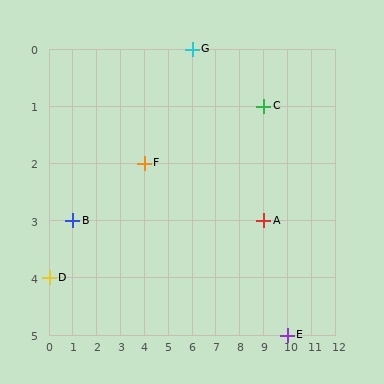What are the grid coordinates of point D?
Point D is at grid coordinates (0, 4).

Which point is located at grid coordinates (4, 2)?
Point F is at (4, 2).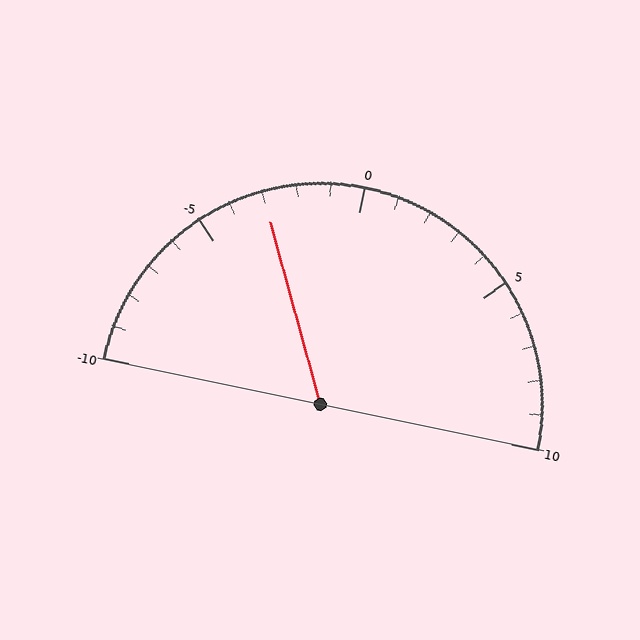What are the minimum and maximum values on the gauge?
The gauge ranges from -10 to 10.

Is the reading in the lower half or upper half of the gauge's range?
The reading is in the lower half of the range (-10 to 10).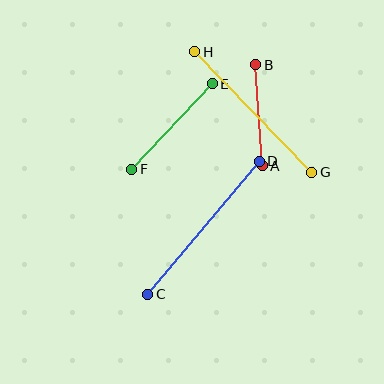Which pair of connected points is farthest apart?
Points C and D are farthest apart.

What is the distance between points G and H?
The distance is approximately 168 pixels.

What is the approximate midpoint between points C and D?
The midpoint is at approximately (203, 228) pixels.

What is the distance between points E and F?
The distance is approximately 118 pixels.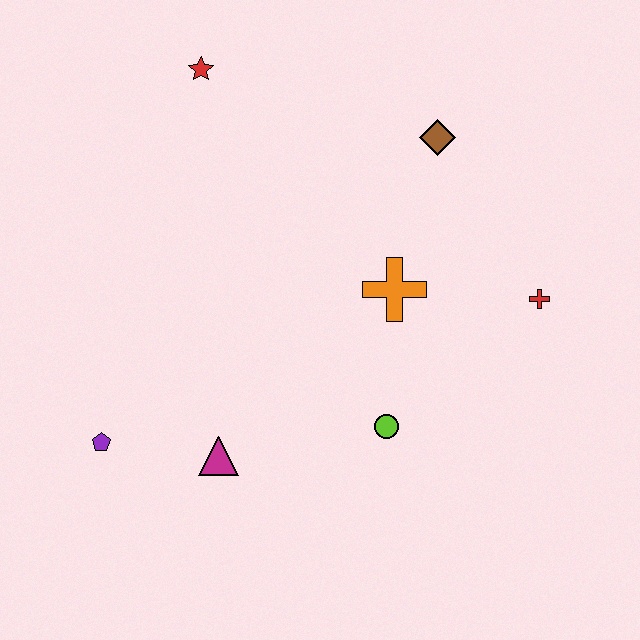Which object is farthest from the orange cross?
The purple pentagon is farthest from the orange cross.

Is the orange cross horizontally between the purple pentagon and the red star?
No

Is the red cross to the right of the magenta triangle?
Yes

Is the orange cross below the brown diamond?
Yes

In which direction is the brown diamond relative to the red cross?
The brown diamond is above the red cross.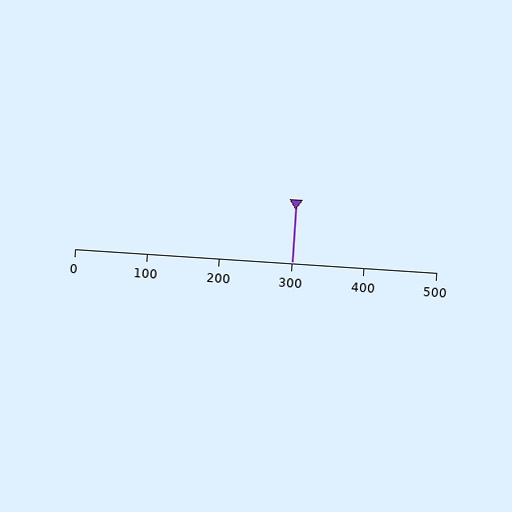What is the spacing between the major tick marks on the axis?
The major ticks are spaced 100 apart.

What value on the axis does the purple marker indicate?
The marker indicates approximately 300.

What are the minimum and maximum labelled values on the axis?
The axis runs from 0 to 500.